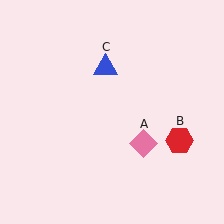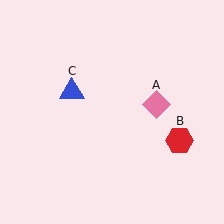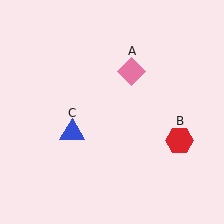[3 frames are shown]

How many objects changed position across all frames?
2 objects changed position: pink diamond (object A), blue triangle (object C).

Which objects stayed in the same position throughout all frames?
Red hexagon (object B) remained stationary.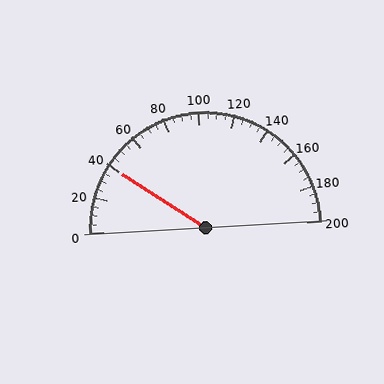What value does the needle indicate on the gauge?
The needle indicates approximately 40.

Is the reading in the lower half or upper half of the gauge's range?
The reading is in the lower half of the range (0 to 200).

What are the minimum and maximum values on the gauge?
The gauge ranges from 0 to 200.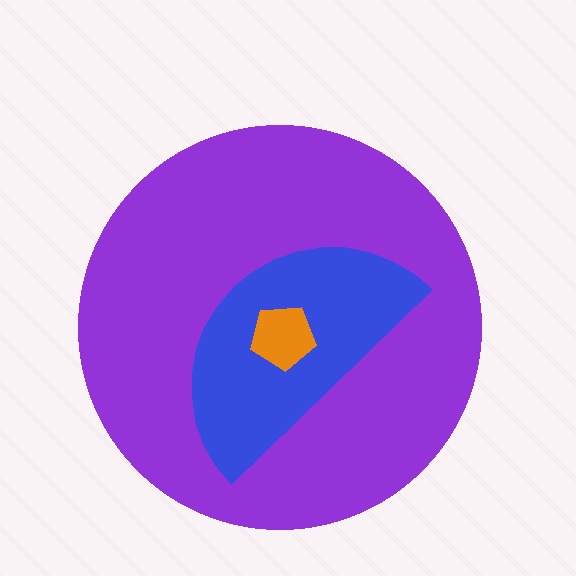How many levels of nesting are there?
3.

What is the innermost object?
The orange pentagon.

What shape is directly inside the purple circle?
The blue semicircle.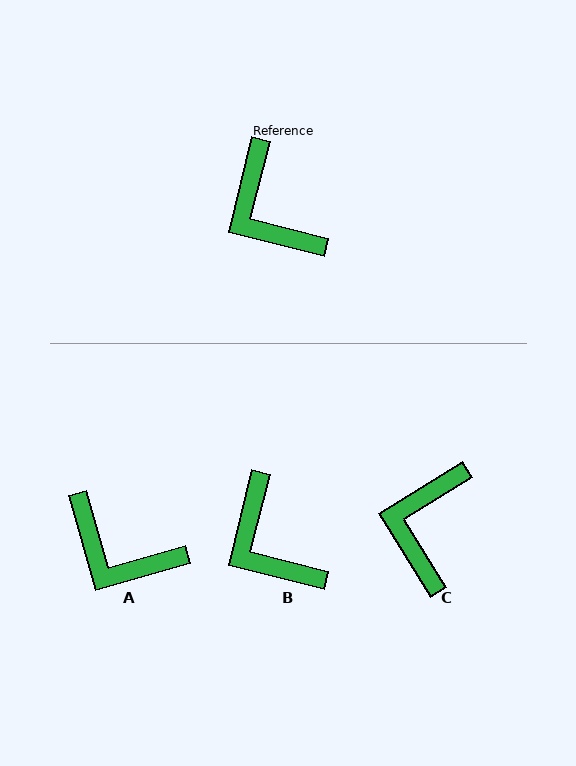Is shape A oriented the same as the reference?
No, it is off by about 30 degrees.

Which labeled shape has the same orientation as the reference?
B.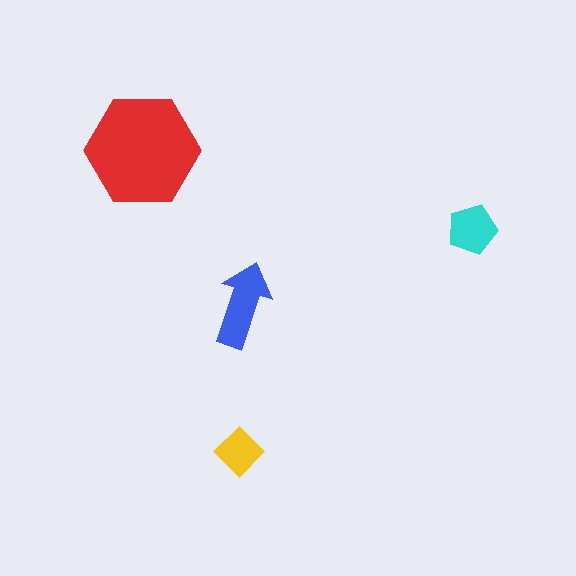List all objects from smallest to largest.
The yellow diamond, the cyan pentagon, the blue arrow, the red hexagon.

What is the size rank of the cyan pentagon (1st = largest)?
3rd.